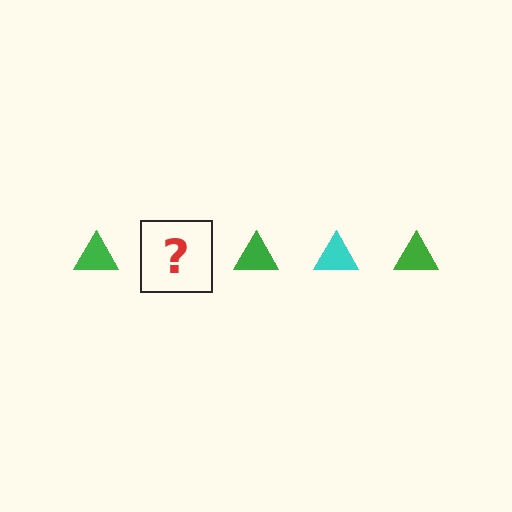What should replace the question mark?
The question mark should be replaced with a cyan triangle.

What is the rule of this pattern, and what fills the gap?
The rule is that the pattern cycles through green, cyan triangles. The gap should be filled with a cyan triangle.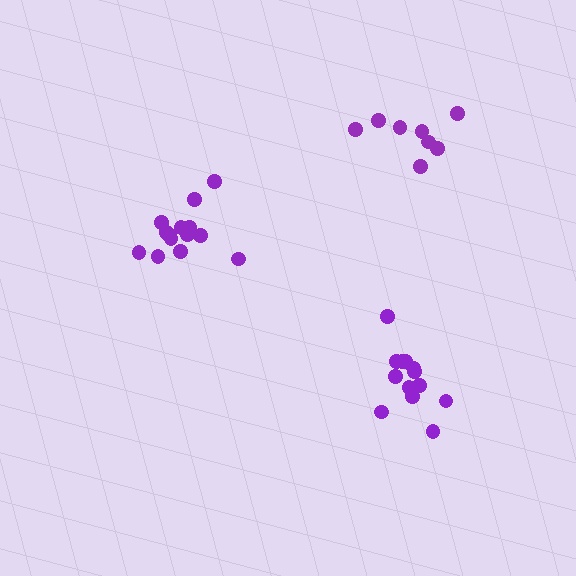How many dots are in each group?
Group 1: 14 dots, Group 2: 13 dots, Group 3: 8 dots (35 total).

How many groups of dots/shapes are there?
There are 3 groups.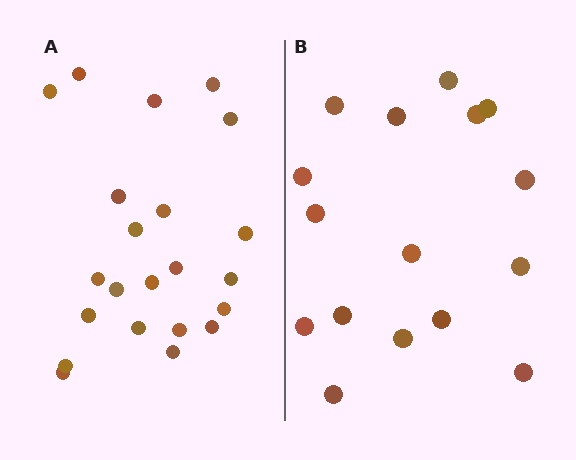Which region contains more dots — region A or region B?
Region A (the left region) has more dots.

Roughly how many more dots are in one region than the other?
Region A has about 6 more dots than region B.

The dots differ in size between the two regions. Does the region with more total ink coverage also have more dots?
No. Region B has more total ink coverage because its dots are larger, but region A actually contains more individual dots. Total area can be misleading — the number of items is what matters here.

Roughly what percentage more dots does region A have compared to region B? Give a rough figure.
About 40% more.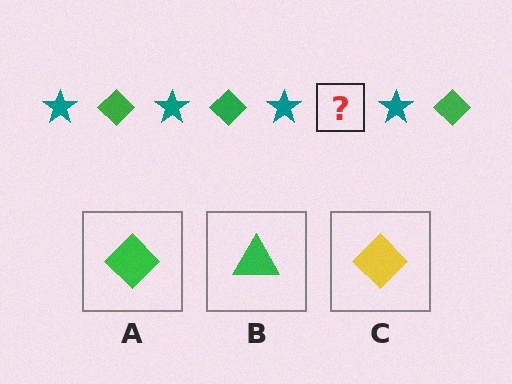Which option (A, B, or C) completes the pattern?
A.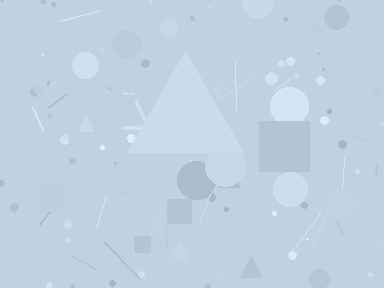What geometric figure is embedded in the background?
A triangle is embedded in the background.